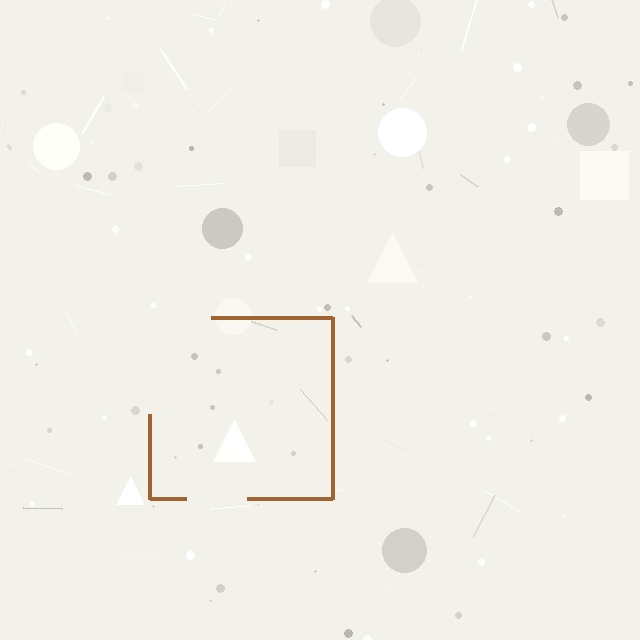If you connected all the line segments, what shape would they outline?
They would outline a square.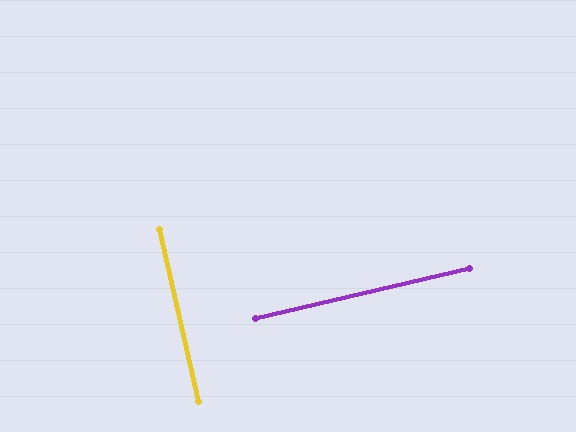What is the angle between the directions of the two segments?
Approximately 89 degrees.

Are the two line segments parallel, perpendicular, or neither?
Perpendicular — they meet at approximately 89°.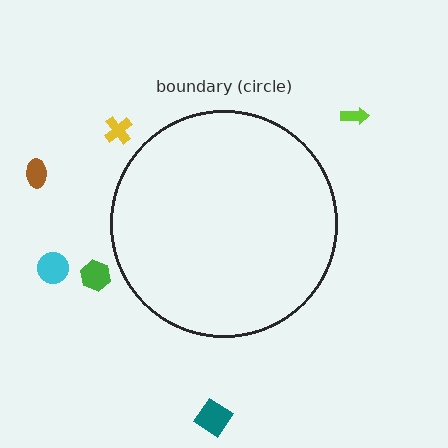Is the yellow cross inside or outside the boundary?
Outside.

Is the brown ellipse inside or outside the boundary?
Outside.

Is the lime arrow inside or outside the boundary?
Outside.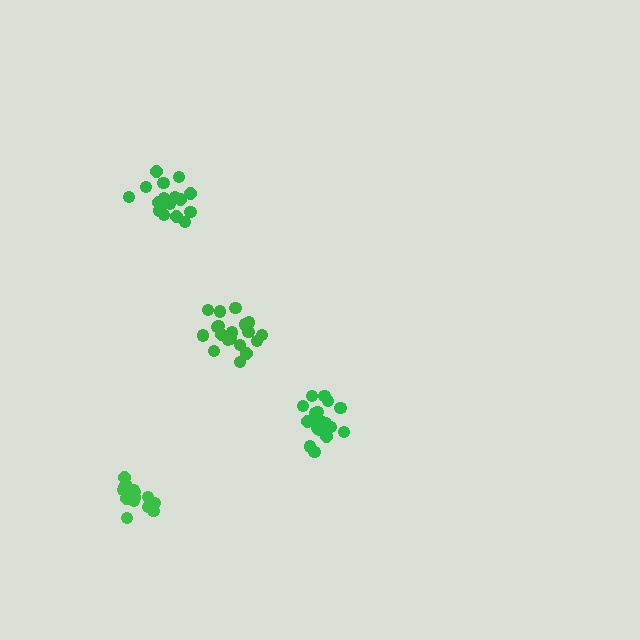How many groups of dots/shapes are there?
There are 4 groups.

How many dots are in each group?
Group 1: 19 dots, Group 2: 19 dots, Group 3: 19 dots, Group 4: 16 dots (73 total).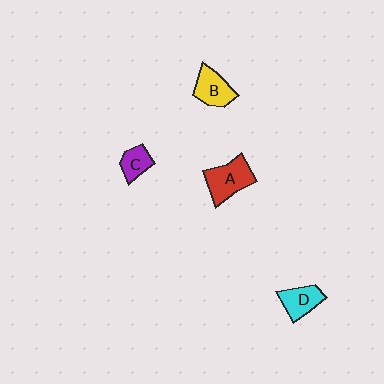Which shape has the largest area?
Shape A (red).